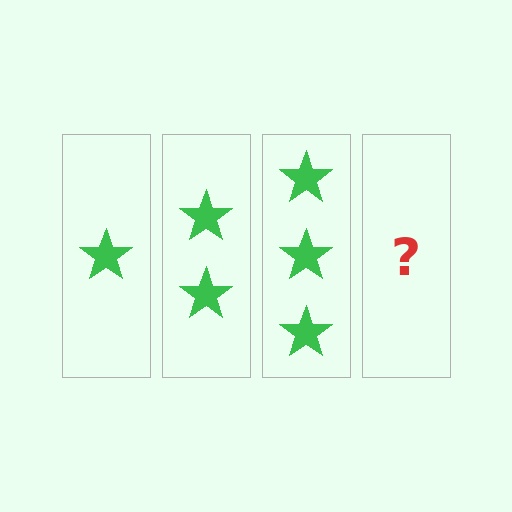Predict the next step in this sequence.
The next step is 4 stars.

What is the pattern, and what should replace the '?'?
The pattern is that each step adds one more star. The '?' should be 4 stars.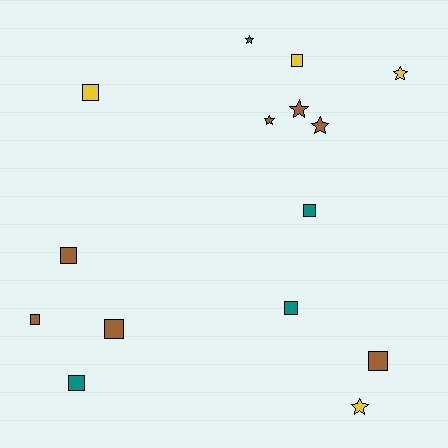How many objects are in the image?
There are 15 objects.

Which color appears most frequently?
Brown, with 7 objects.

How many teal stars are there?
There is 1 teal star.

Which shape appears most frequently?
Square, with 9 objects.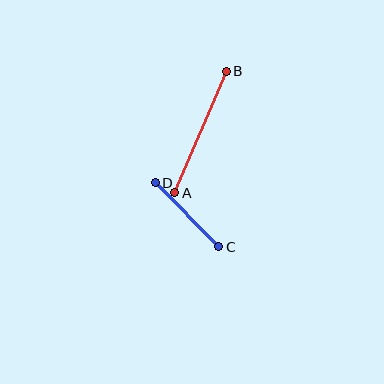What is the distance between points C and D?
The distance is approximately 90 pixels.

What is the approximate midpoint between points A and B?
The midpoint is at approximately (201, 132) pixels.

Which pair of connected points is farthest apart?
Points A and B are farthest apart.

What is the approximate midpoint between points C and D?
The midpoint is at approximately (187, 215) pixels.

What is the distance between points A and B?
The distance is approximately 132 pixels.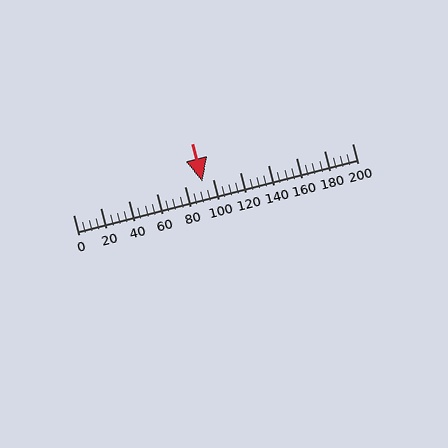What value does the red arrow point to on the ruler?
The red arrow points to approximately 93.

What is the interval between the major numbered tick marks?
The major tick marks are spaced 20 units apart.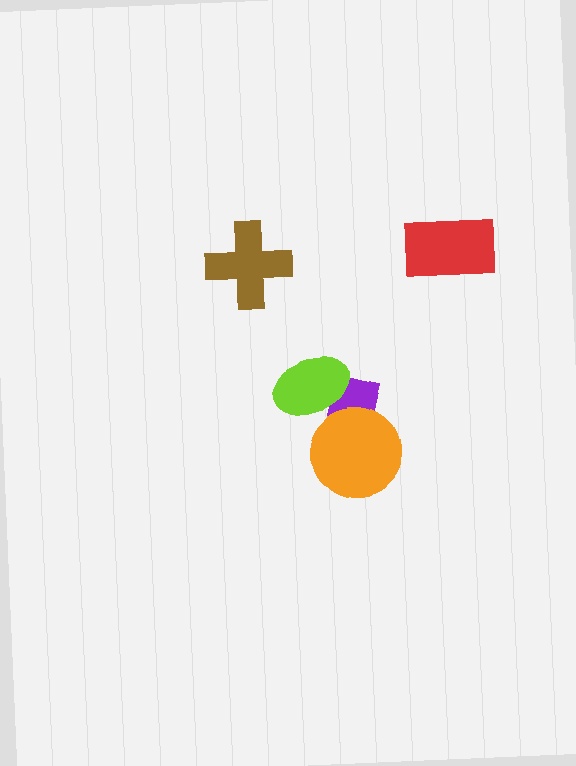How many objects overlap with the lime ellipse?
1 object overlaps with the lime ellipse.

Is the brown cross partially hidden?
No, no other shape covers it.